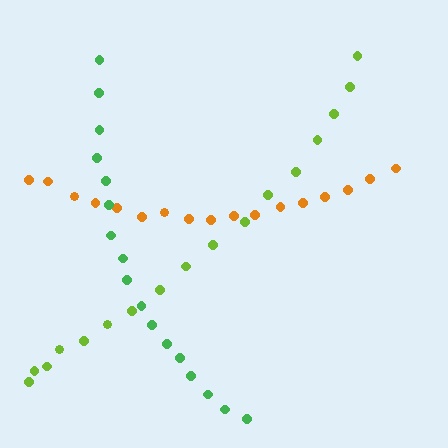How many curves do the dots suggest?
There are 3 distinct paths.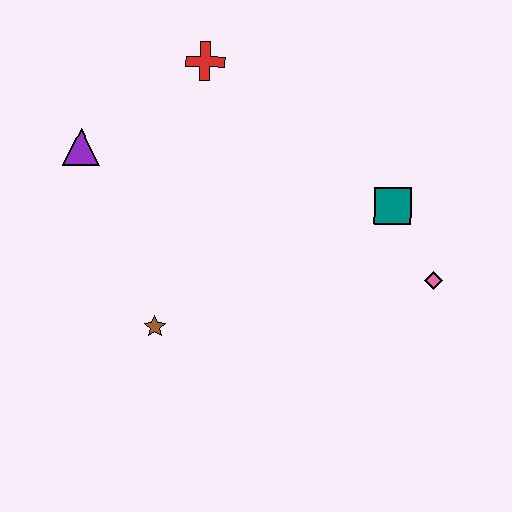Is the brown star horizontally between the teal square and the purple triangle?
Yes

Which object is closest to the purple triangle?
The red cross is closest to the purple triangle.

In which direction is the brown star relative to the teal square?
The brown star is to the left of the teal square.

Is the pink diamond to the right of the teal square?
Yes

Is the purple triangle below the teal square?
No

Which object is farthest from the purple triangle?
The pink diamond is farthest from the purple triangle.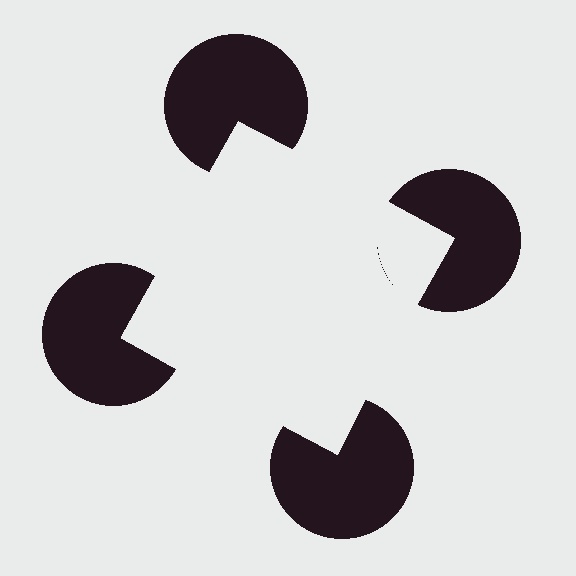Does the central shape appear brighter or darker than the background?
It typically appears slightly brighter than the background, even though no actual brightness change is drawn.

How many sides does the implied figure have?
4 sides.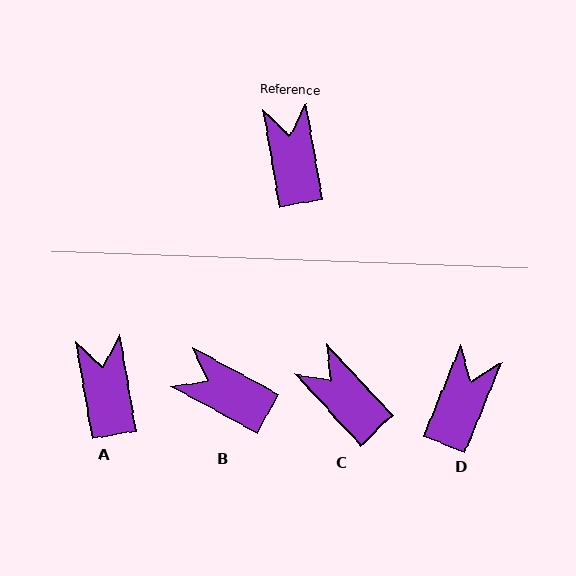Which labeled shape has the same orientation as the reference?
A.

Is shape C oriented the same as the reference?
No, it is off by about 33 degrees.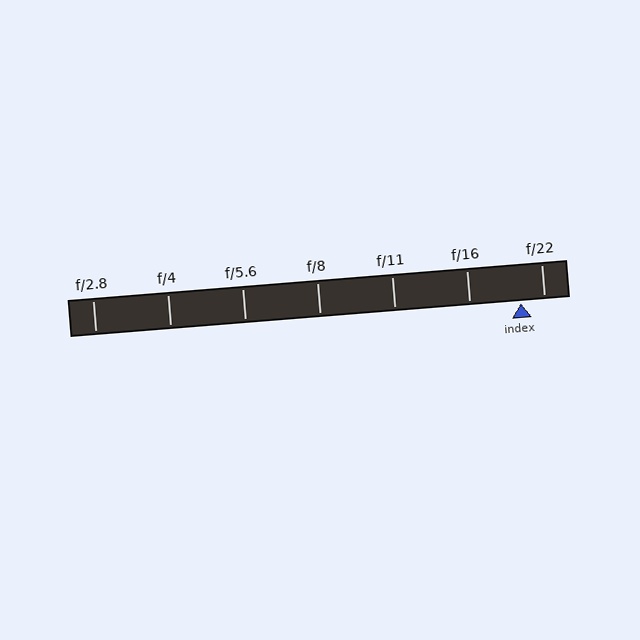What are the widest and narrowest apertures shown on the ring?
The widest aperture shown is f/2.8 and the narrowest is f/22.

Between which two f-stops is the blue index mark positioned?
The index mark is between f/16 and f/22.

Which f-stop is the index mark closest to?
The index mark is closest to f/22.